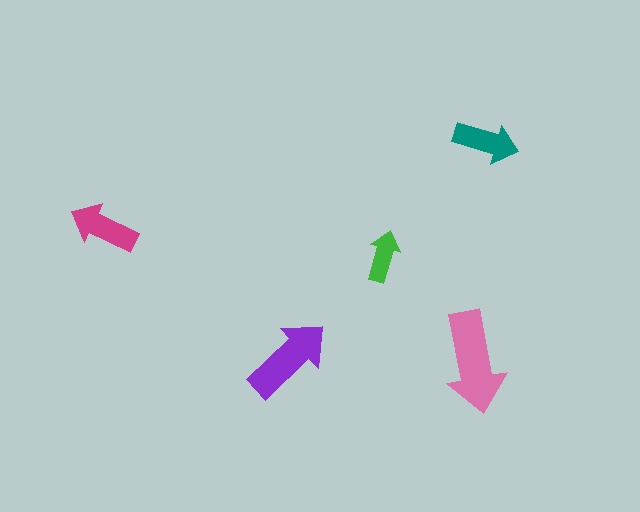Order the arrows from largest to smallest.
the pink one, the purple one, the magenta one, the teal one, the green one.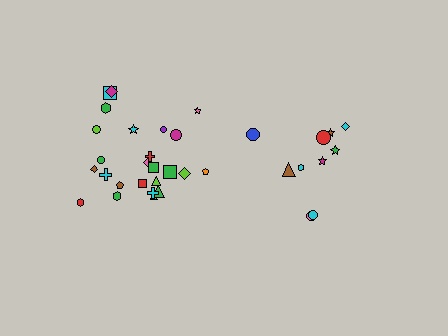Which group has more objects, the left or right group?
The left group.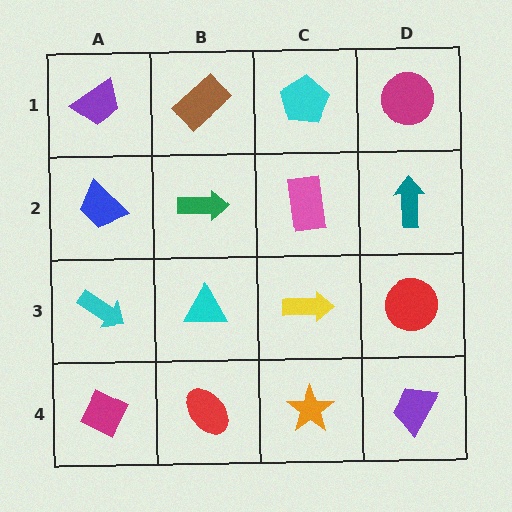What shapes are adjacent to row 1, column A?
A blue trapezoid (row 2, column A), a brown rectangle (row 1, column B).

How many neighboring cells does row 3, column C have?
4.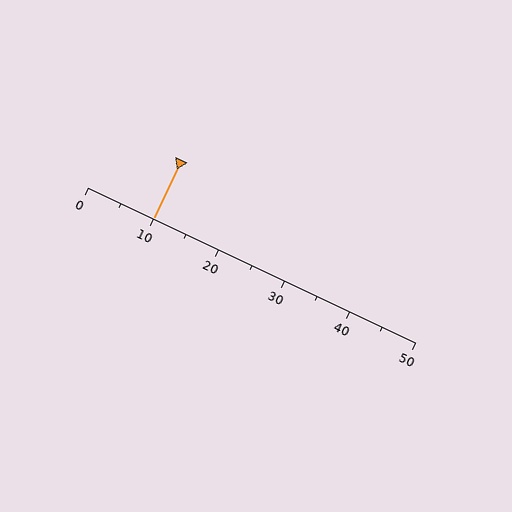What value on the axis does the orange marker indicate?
The marker indicates approximately 10.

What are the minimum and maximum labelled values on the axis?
The axis runs from 0 to 50.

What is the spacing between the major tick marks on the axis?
The major ticks are spaced 10 apart.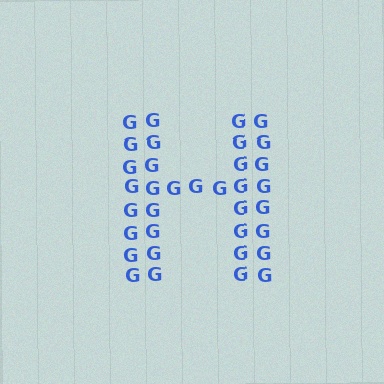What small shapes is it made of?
It is made of small letter G's.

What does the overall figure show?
The overall figure shows the letter H.